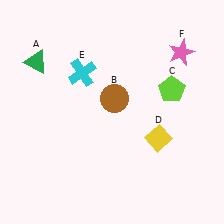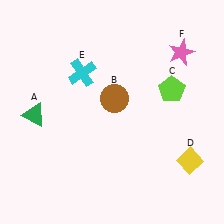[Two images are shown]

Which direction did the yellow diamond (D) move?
The yellow diamond (D) moved right.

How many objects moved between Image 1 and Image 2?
2 objects moved between the two images.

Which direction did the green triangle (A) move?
The green triangle (A) moved down.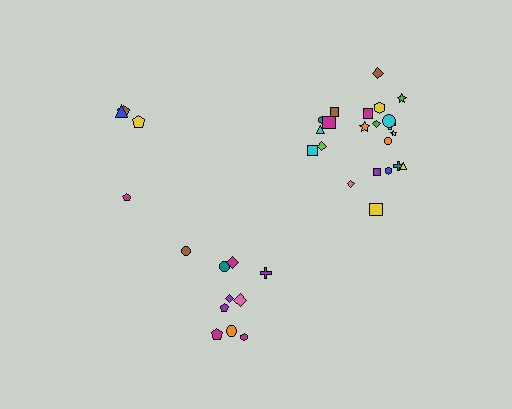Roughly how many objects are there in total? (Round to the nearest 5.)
Roughly 35 objects in total.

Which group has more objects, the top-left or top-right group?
The top-right group.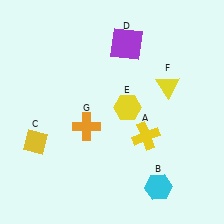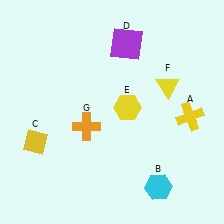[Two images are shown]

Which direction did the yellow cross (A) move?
The yellow cross (A) moved right.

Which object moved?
The yellow cross (A) moved right.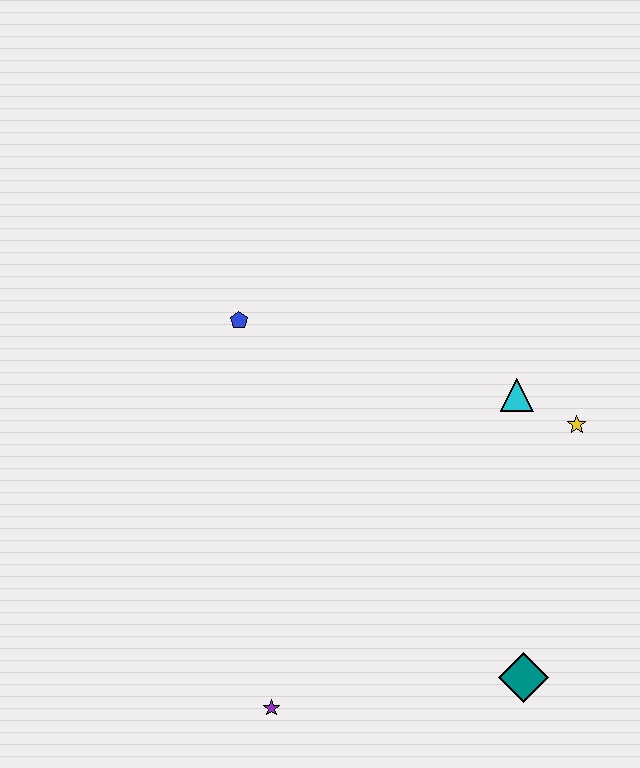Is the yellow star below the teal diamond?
No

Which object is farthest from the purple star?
The yellow star is farthest from the purple star.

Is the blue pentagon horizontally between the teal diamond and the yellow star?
No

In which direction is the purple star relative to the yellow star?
The purple star is to the left of the yellow star.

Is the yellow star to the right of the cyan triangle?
Yes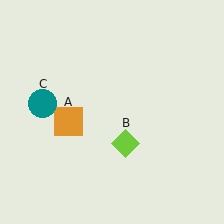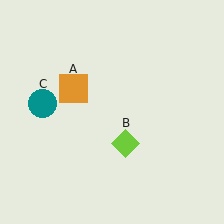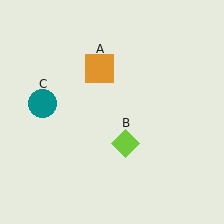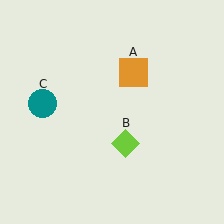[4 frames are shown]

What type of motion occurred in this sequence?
The orange square (object A) rotated clockwise around the center of the scene.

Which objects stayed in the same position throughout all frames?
Lime diamond (object B) and teal circle (object C) remained stationary.